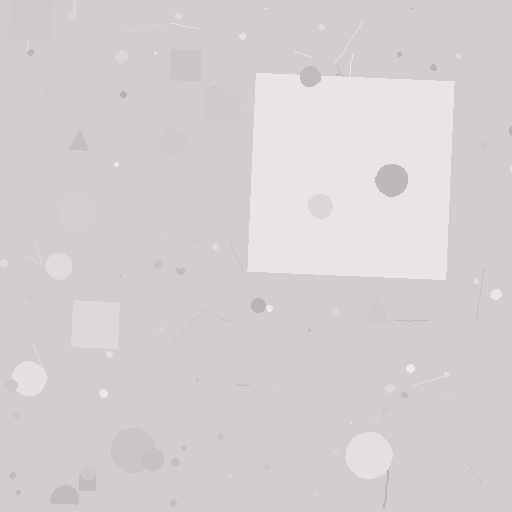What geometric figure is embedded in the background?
A square is embedded in the background.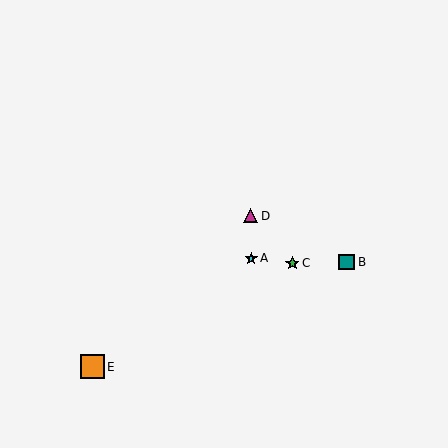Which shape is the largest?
The orange square (labeled E) is the largest.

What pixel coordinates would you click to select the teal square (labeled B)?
Click at (347, 262) to select the teal square B.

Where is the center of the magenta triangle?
The center of the magenta triangle is at (251, 216).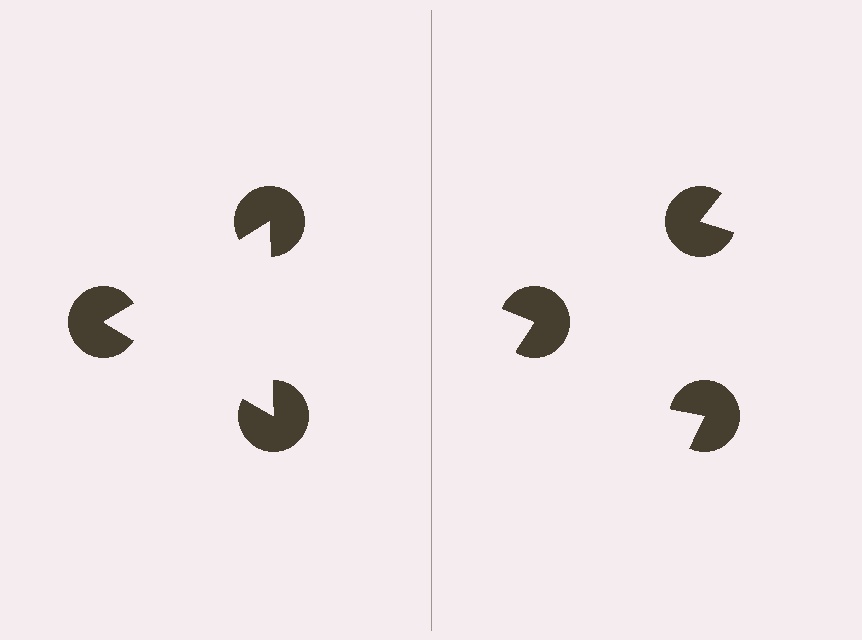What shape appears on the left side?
An illusory triangle.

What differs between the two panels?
The pac-man discs are positioned identically on both sides; only the wedge orientations differ. On the left they align to a triangle; on the right they are misaligned.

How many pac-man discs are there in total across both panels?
6 — 3 on each side.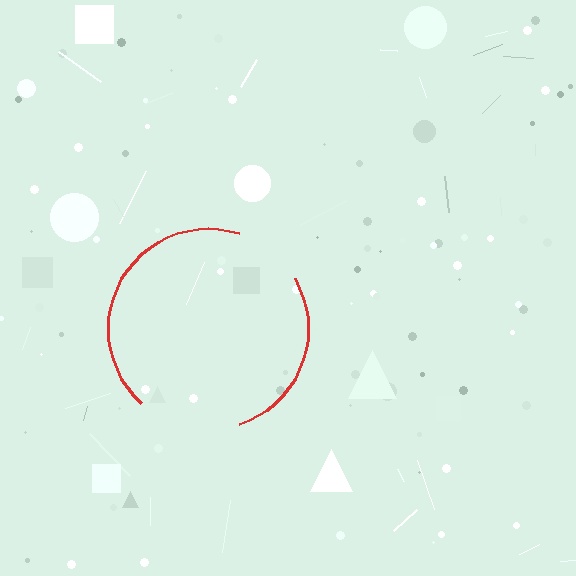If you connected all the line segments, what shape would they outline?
They would outline a circle.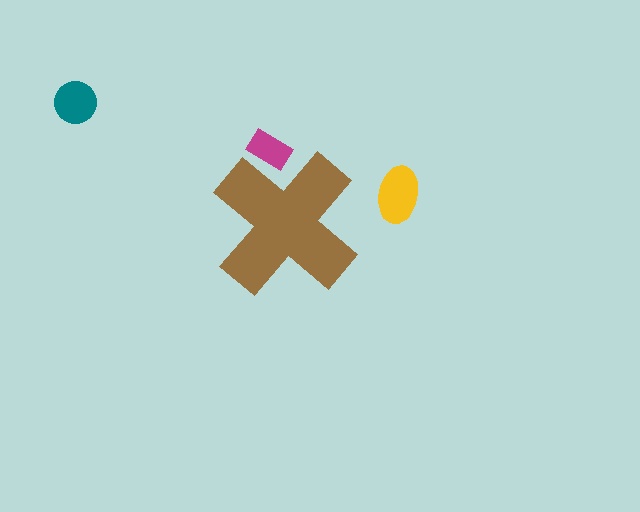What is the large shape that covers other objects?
A brown cross.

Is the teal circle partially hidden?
No, the teal circle is fully visible.